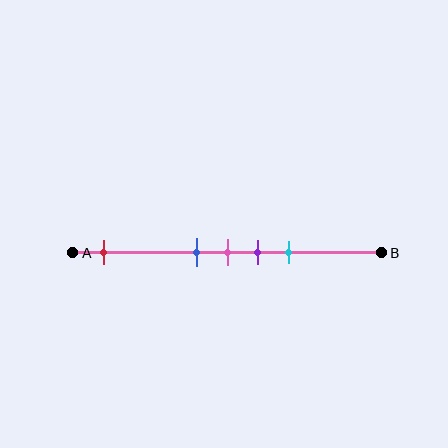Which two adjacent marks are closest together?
The blue and pink marks are the closest adjacent pair.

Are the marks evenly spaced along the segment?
No, the marks are not evenly spaced.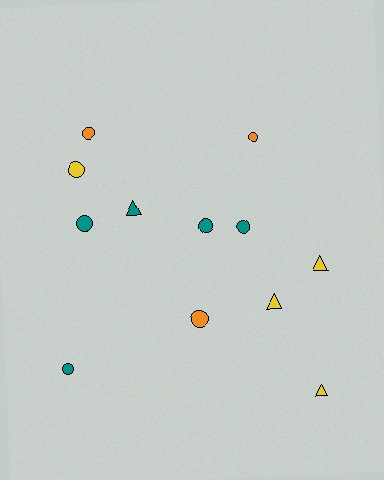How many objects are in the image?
There are 12 objects.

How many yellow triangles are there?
There are 3 yellow triangles.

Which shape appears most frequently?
Circle, with 8 objects.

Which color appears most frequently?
Teal, with 5 objects.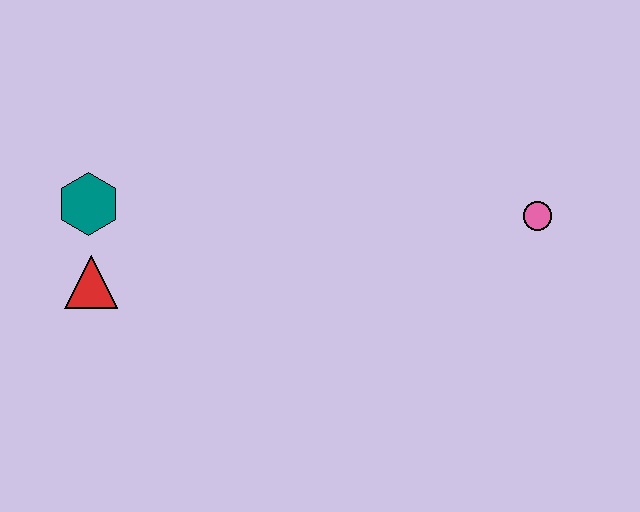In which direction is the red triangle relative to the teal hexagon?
The red triangle is below the teal hexagon.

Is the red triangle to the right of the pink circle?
No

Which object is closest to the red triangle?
The teal hexagon is closest to the red triangle.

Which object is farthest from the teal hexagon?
The pink circle is farthest from the teal hexagon.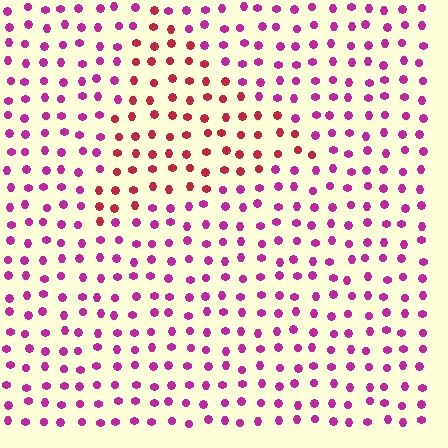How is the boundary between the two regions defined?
The boundary is defined purely by a slight shift in hue (about 36 degrees). Spacing, size, and orientation are identical on both sides.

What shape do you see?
I see a triangle.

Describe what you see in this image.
The image is filled with small magenta elements in a uniform arrangement. A triangle-shaped region is visible where the elements are tinted to a slightly different hue, forming a subtle color boundary.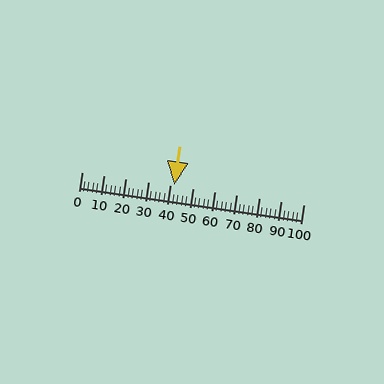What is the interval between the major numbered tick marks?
The major tick marks are spaced 10 units apart.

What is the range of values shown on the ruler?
The ruler shows values from 0 to 100.